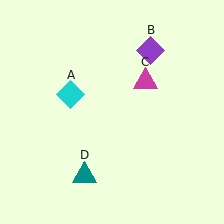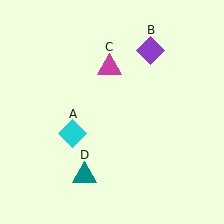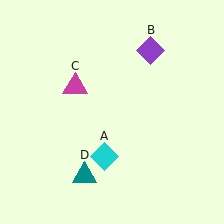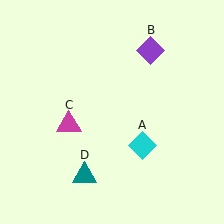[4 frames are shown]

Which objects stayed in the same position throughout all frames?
Purple diamond (object B) and teal triangle (object D) remained stationary.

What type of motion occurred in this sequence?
The cyan diamond (object A), magenta triangle (object C) rotated counterclockwise around the center of the scene.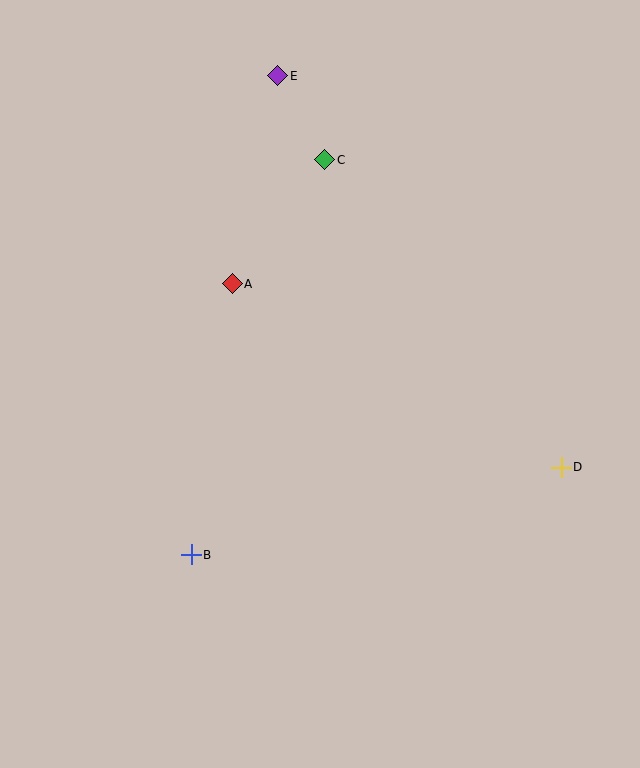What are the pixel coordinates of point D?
Point D is at (561, 467).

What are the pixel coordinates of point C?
Point C is at (325, 160).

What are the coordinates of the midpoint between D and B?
The midpoint between D and B is at (376, 511).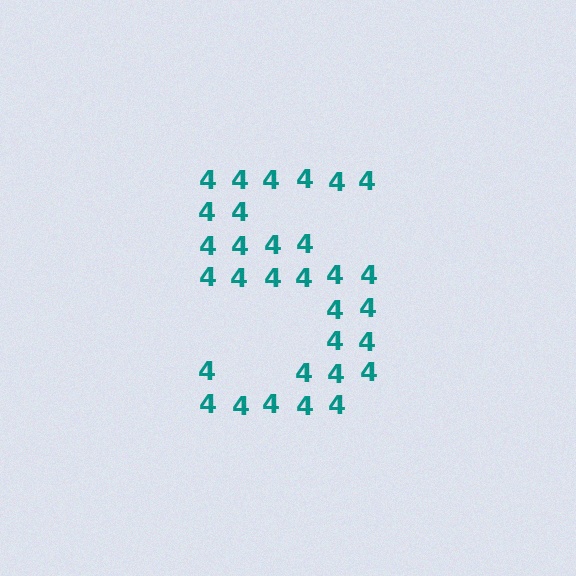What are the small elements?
The small elements are digit 4's.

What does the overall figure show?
The overall figure shows the digit 5.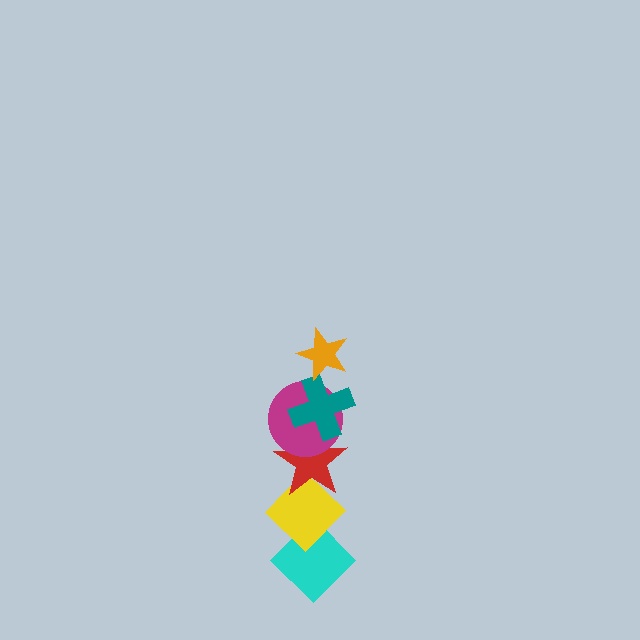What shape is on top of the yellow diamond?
The red star is on top of the yellow diamond.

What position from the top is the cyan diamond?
The cyan diamond is 6th from the top.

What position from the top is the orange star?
The orange star is 1st from the top.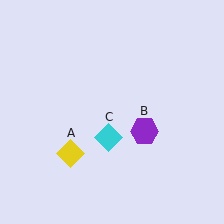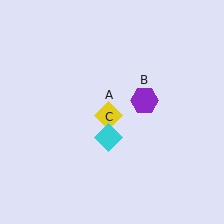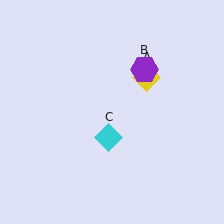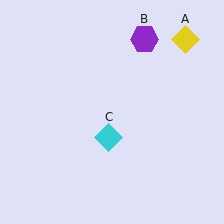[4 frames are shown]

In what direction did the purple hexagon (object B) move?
The purple hexagon (object B) moved up.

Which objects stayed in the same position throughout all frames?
Cyan diamond (object C) remained stationary.